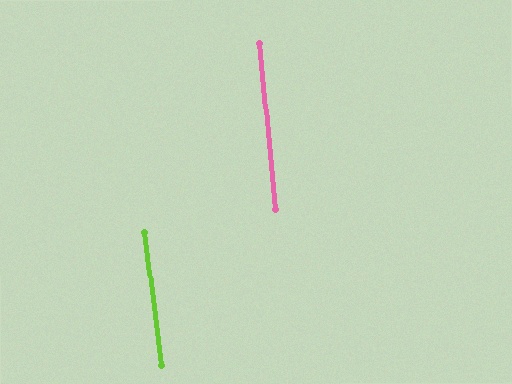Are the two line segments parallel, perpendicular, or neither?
Parallel — their directions differ by only 1.5°.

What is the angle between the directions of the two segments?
Approximately 2 degrees.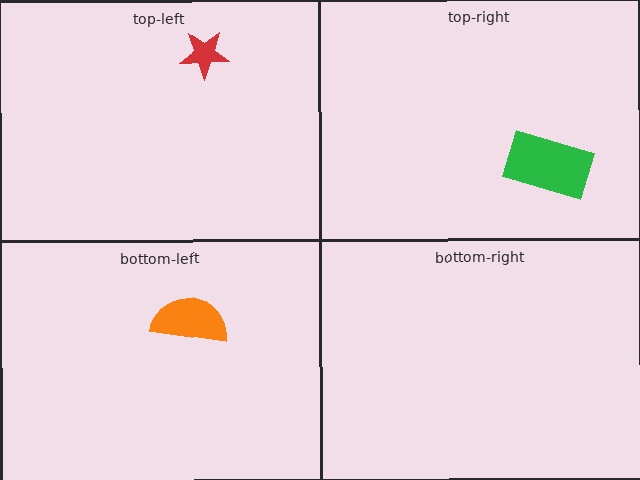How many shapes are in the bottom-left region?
1.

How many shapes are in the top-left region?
1.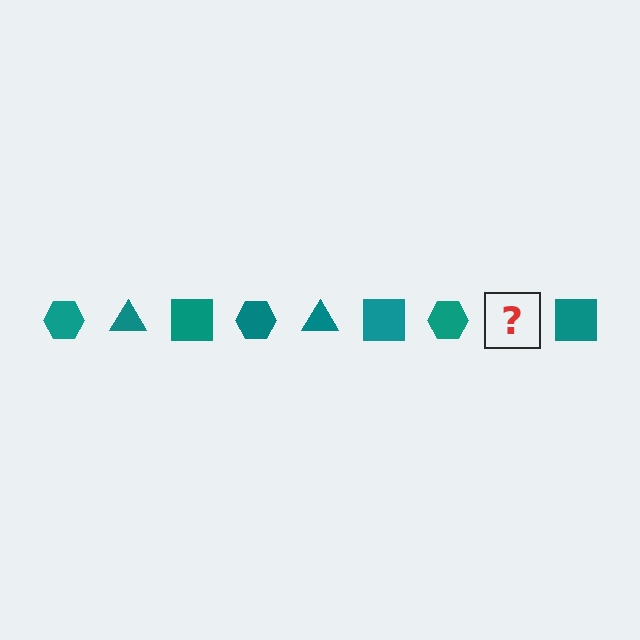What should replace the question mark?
The question mark should be replaced with a teal triangle.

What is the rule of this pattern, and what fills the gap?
The rule is that the pattern cycles through hexagon, triangle, square shapes in teal. The gap should be filled with a teal triangle.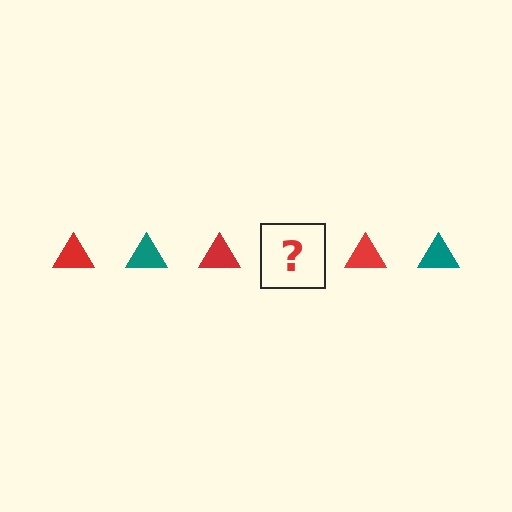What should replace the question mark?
The question mark should be replaced with a teal triangle.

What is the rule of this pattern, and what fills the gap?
The rule is that the pattern cycles through red, teal triangles. The gap should be filled with a teal triangle.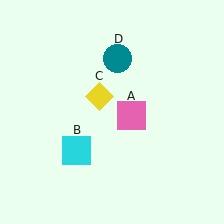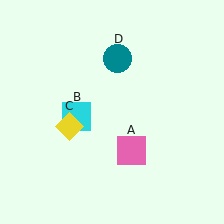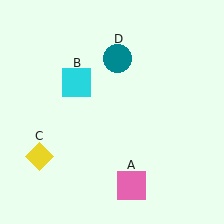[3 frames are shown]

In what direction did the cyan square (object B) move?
The cyan square (object B) moved up.